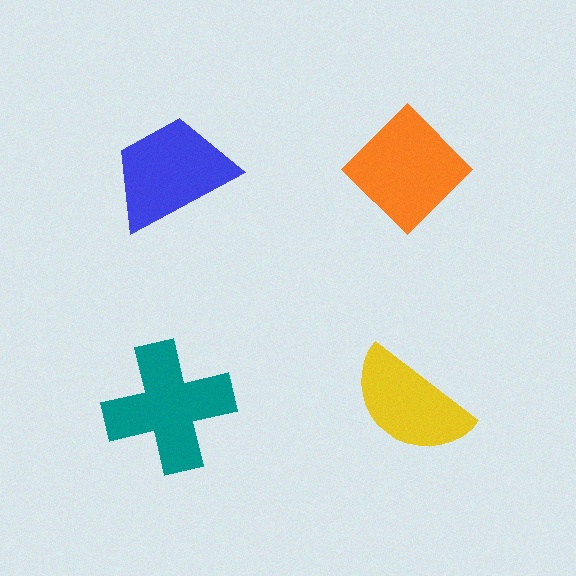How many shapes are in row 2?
2 shapes.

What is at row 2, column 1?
A teal cross.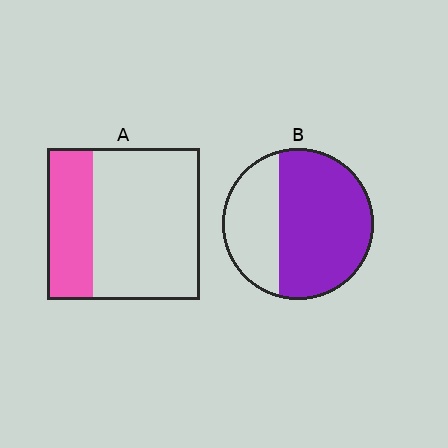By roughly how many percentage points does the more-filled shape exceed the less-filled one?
By roughly 35 percentage points (B over A).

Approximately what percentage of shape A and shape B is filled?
A is approximately 30% and B is approximately 65%.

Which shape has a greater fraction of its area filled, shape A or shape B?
Shape B.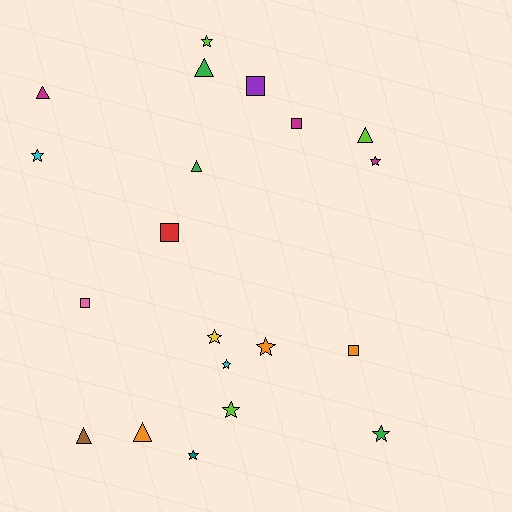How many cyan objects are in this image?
There are 2 cyan objects.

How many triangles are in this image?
There are 6 triangles.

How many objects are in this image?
There are 20 objects.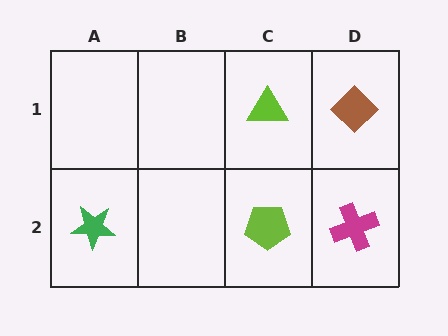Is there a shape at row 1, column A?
No, that cell is empty.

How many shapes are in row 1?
2 shapes.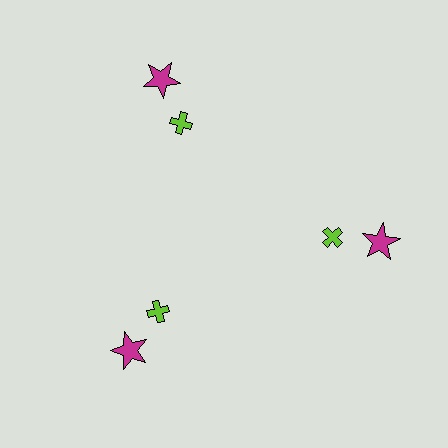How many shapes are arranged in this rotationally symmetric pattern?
There are 6 shapes, arranged in 3 groups of 2.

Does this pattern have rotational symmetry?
Yes, this pattern has 3-fold rotational symmetry. It looks the same after rotating 120 degrees around the center.